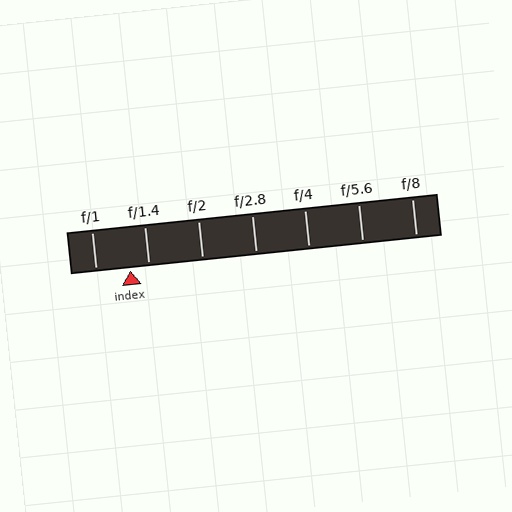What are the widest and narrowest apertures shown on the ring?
The widest aperture shown is f/1 and the narrowest is f/8.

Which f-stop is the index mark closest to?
The index mark is closest to f/1.4.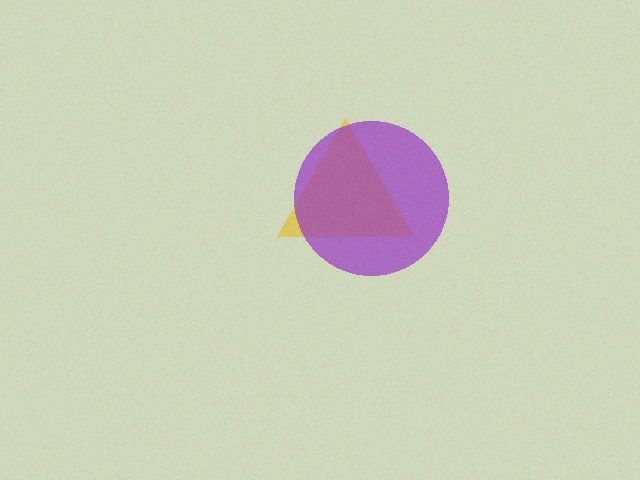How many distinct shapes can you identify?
There are 2 distinct shapes: a yellow triangle, a purple circle.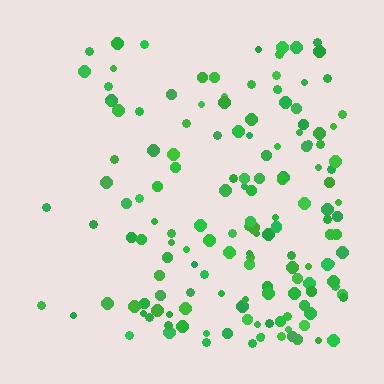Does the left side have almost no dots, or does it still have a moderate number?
Still a moderate number, just noticeably fewer than the right.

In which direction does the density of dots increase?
From left to right, with the right side densest.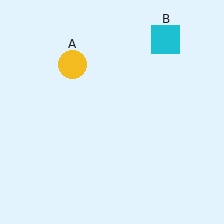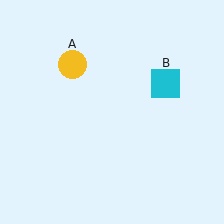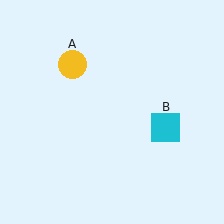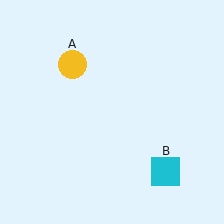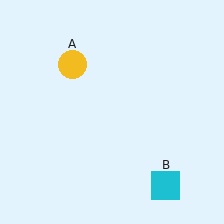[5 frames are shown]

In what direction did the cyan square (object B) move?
The cyan square (object B) moved down.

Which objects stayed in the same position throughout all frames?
Yellow circle (object A) remained stationary.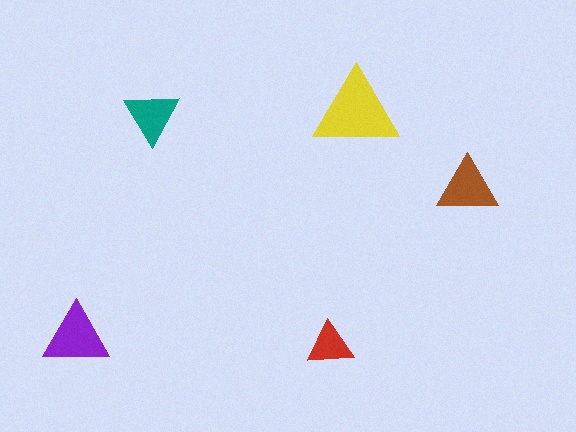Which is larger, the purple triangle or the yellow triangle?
The yellow one.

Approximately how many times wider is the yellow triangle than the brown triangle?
About 1.5 times wider.